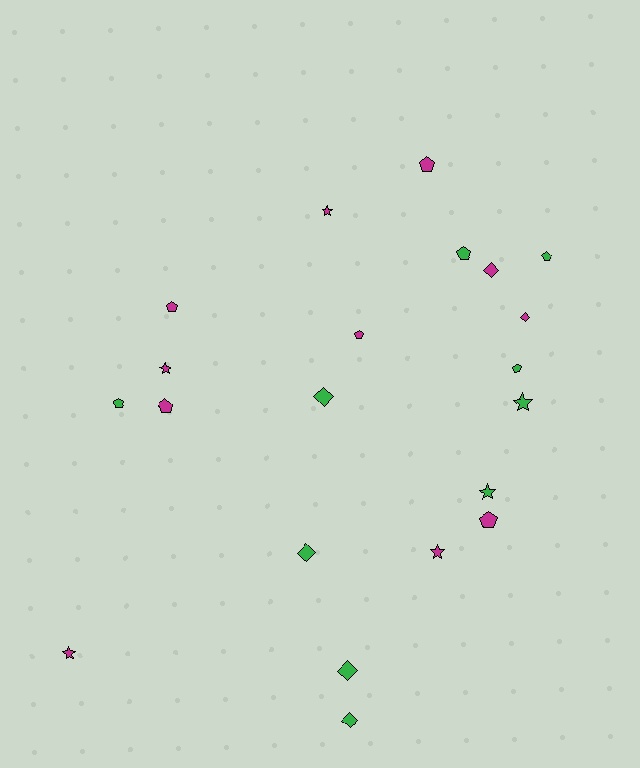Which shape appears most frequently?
Pentagon, with 9 objects.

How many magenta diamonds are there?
There are 2 magenta diamonds.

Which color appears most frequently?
Magenta, with 11 objects.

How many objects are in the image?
There are 21 objects.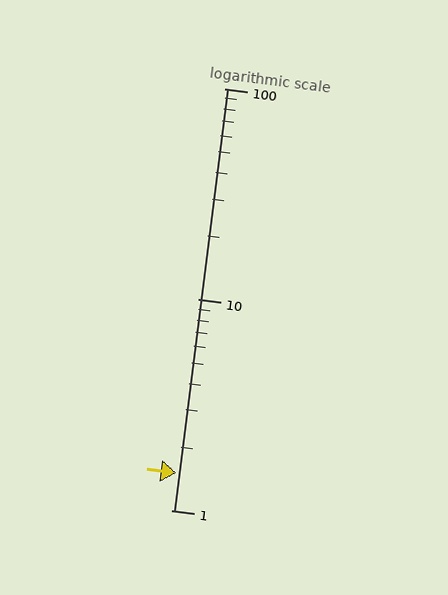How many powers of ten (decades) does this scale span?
The scale spans 2 decades, from 1 to 100.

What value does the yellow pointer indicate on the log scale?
The pointer indicates approximately 1.5.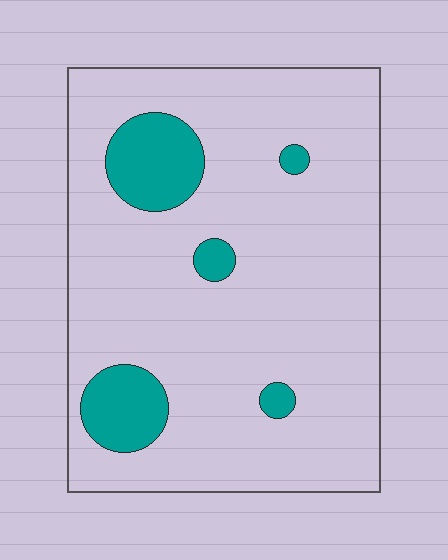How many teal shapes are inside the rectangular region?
5.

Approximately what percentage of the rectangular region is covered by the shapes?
Approximately 15%.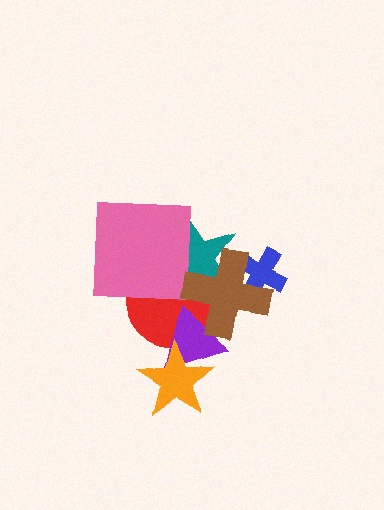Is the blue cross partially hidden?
Yes, it is partially covered by another shape.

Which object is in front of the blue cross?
The brown cross is in front of the blue cross.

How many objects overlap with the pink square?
2 objects overlap with the pink square.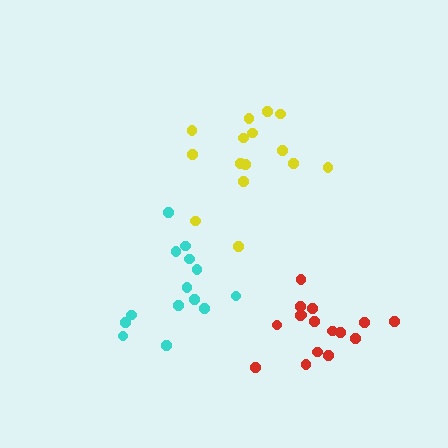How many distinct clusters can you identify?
There are 3 distinct clusters.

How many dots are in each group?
Group 1: 16 dots, Group 2: 15 dots, Group 3: 14 dots (45 total).